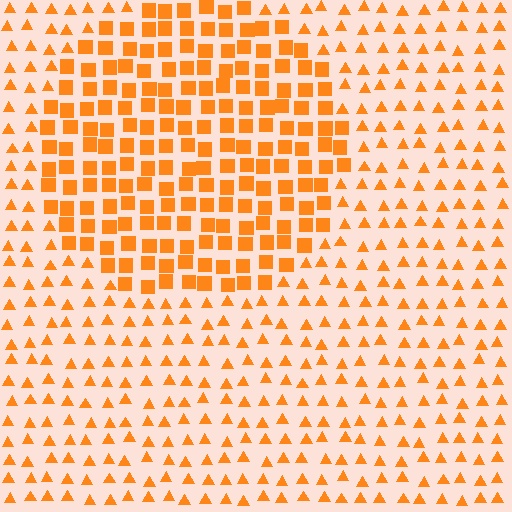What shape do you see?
I see a circle.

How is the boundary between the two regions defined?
The boundary is defined by a change in element shape: squares inside vs. triangles outside. All elements share the same color and spacing.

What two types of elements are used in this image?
The image uses squares inside the circle region and triangles outside it.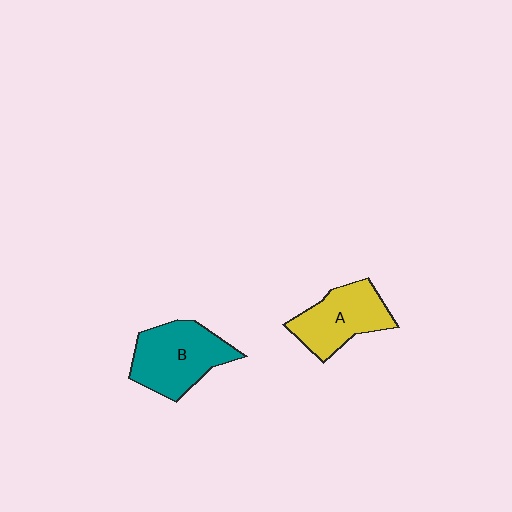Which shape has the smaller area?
Shape A (yellow).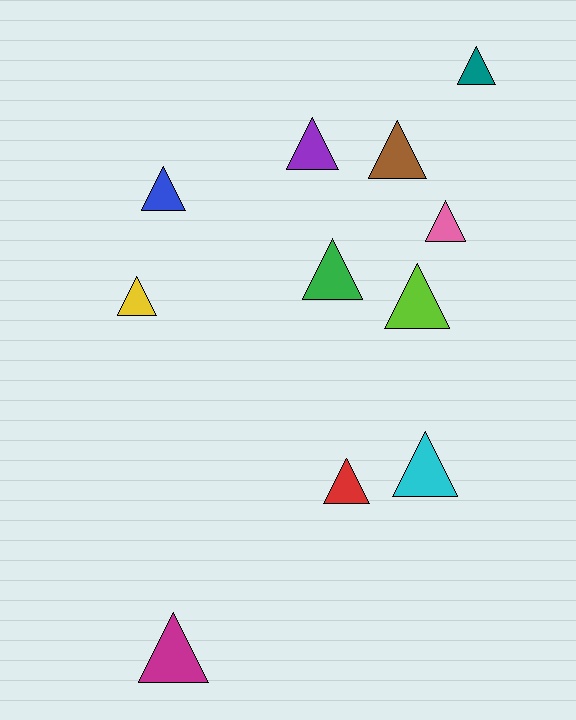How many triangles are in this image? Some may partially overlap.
There are 11 triangles.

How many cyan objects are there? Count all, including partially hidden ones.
There is 1 cyan object.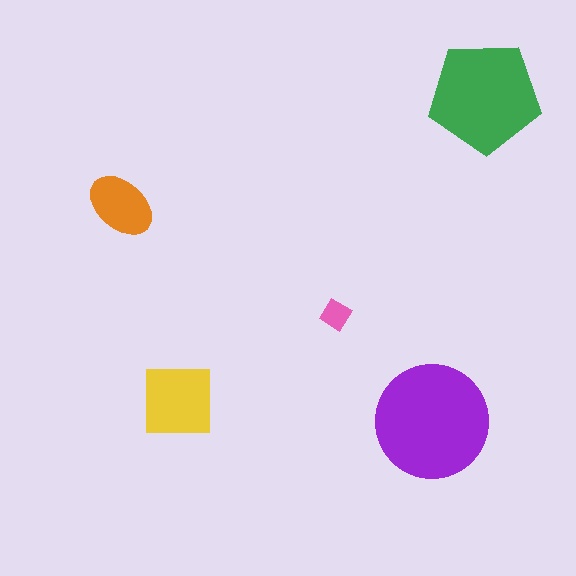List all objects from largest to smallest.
The purple circle, the green pentagon, the yellow square, the orange ellipse, the pink diamond.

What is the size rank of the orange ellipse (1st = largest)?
4th.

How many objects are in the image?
There are 5 objects in the image.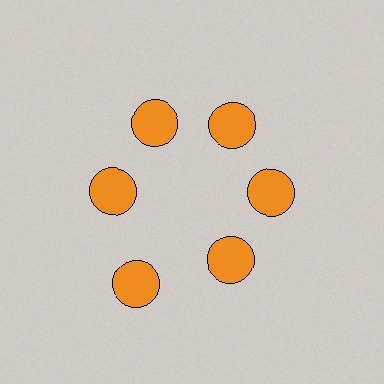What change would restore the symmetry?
The symmetry would be restored by moving it inward, back onto the ring so that all 6 circles sit at equal angles and equal distance from the center.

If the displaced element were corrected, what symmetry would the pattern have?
It would have 6-fold rotational symmetry — the pattern would map onto itself every 60 degrees.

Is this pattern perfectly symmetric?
No. The 6 orange circles are arranged in a ring, but one element near the 7 o'clock position is pushed outward from the center, breaking the 6-fold rotational symmetry.